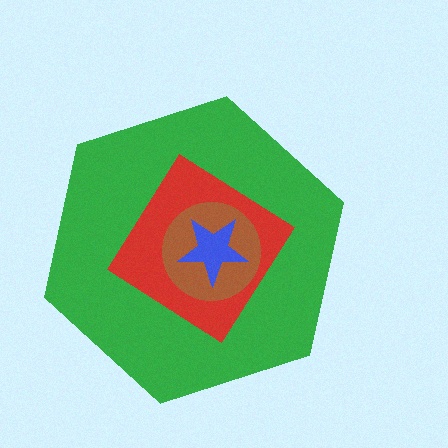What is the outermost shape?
The green hexagon.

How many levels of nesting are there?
4.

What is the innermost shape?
The blue star.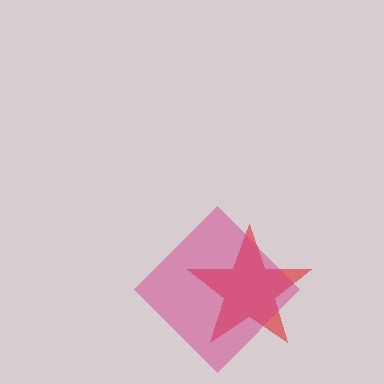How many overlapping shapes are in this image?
There are 2 overlapping shapes in the image.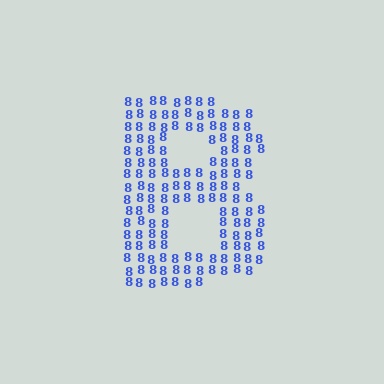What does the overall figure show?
The overall figure shows the letter B.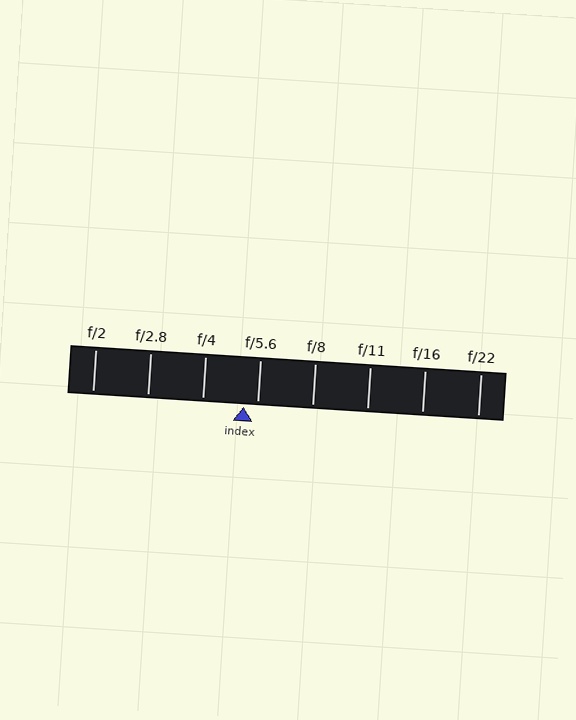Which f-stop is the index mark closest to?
The index mark is closest to f/5.6.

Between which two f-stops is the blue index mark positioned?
The index mark is between f/4 and f/5.6.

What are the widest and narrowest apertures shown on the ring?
The widest aperture shown is f/2 and the narrowest is f/22.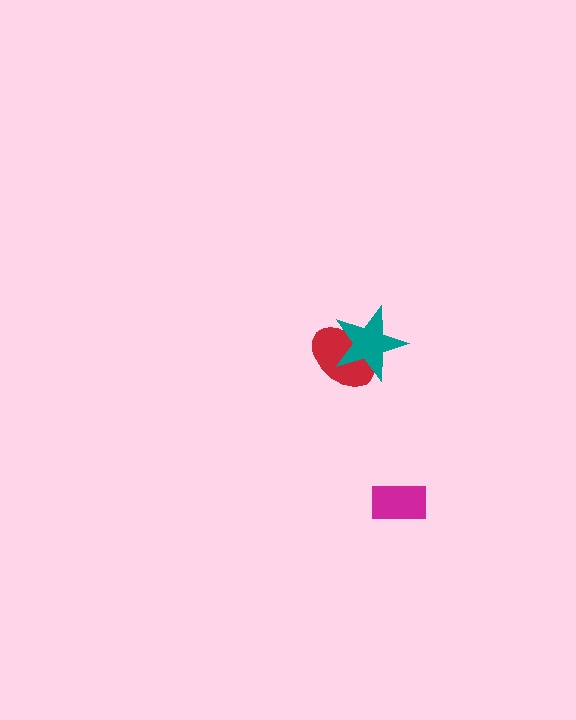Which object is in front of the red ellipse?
The teal star is in front of the red ellipse.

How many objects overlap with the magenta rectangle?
0 objects overlap with the magenta rectangle.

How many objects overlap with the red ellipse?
1 object overlaps with the red ellipse.